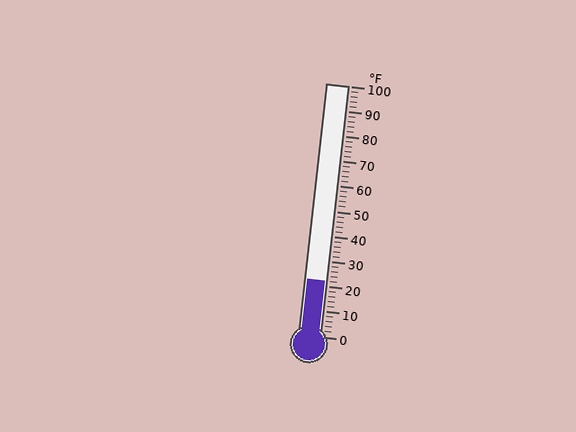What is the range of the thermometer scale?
The thermometer scale ranges from 0°F to 100°F.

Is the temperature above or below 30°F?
The temperature is below 30°F.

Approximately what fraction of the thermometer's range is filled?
The thermometer is filled to approximately 20% of its range.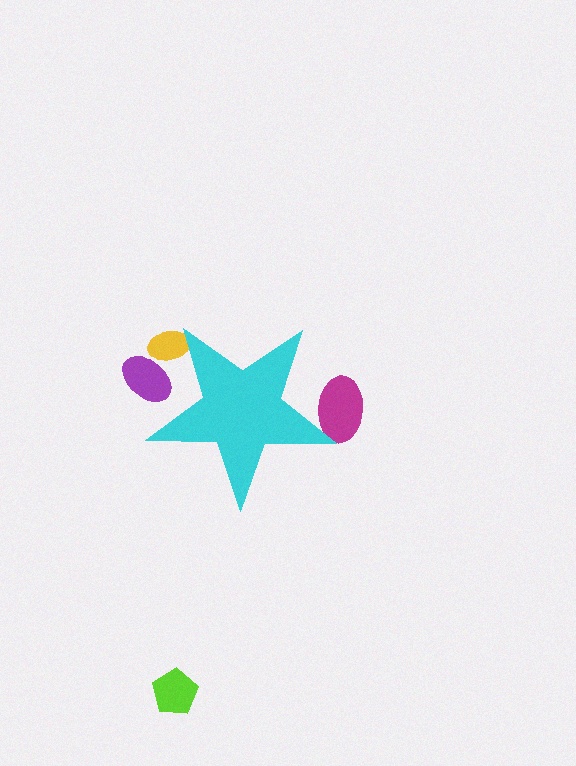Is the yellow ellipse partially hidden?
Yes, the yellow ellipse is partially hidden behind the cyan star.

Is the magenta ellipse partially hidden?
Yes, the magenta ellipse is partially hidden behind the cyan star.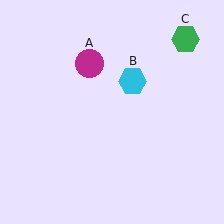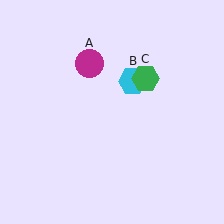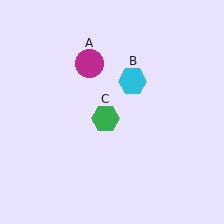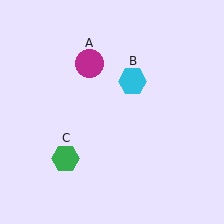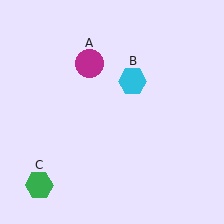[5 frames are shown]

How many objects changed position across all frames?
1 object changed position: green hexagon (object C).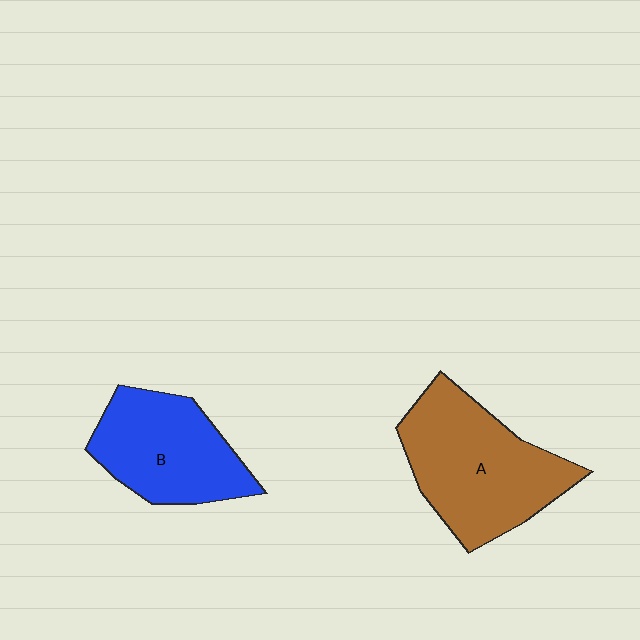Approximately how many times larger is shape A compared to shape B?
Approximately 1.3 times.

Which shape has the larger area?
Shape A (brown).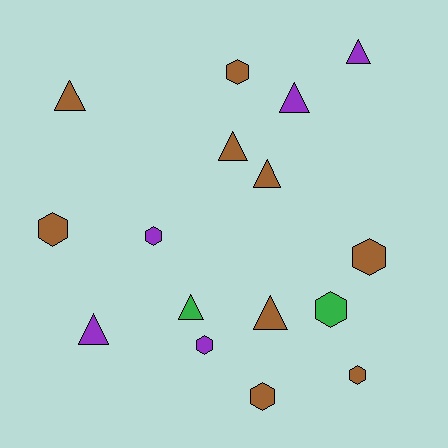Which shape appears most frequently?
Triangle, with 8 objects.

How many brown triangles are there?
There are 4 brown triangles.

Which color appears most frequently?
Brown, with 9 objects.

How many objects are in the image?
There are 16 objects.